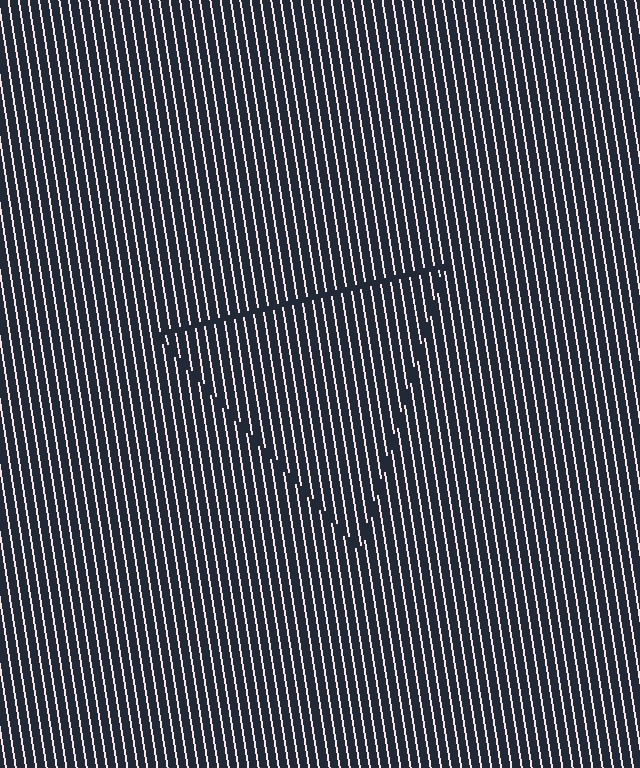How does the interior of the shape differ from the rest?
The interior of the shape contains the same grating, shifted by half a period — the contour is defined by the phase discontinuity where line-ends from the inner and outer gratings abut.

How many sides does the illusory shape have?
3 sides — the line-ends trace a triangle.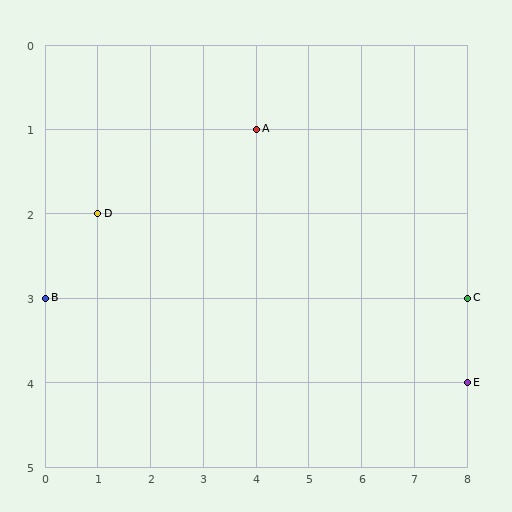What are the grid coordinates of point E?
Point E is at grid coordinates (8, 4).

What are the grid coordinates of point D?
Point D is at grid coordinates (1, 2).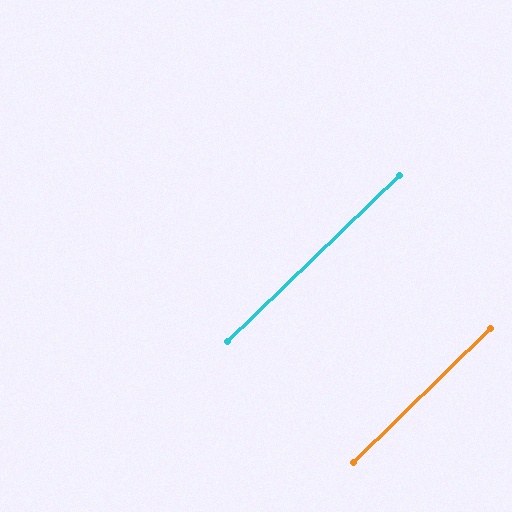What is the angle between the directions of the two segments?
Approximately 0 degrees.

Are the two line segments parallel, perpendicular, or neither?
Parallel — their directions differ by only 0.5°.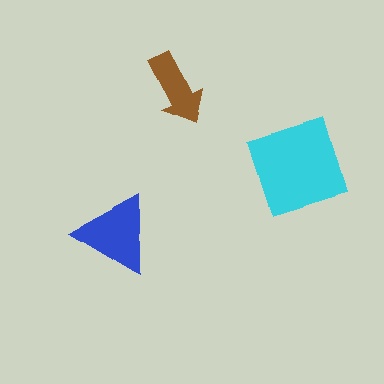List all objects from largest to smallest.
The cyan diamond, the blue triangle, the brown arrow.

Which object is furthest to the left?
The blue triangle is leftmost.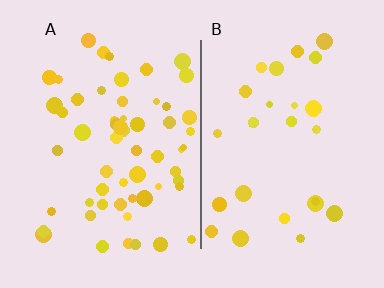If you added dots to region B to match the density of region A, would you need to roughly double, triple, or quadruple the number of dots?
Approximately double.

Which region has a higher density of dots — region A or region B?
A (the left).